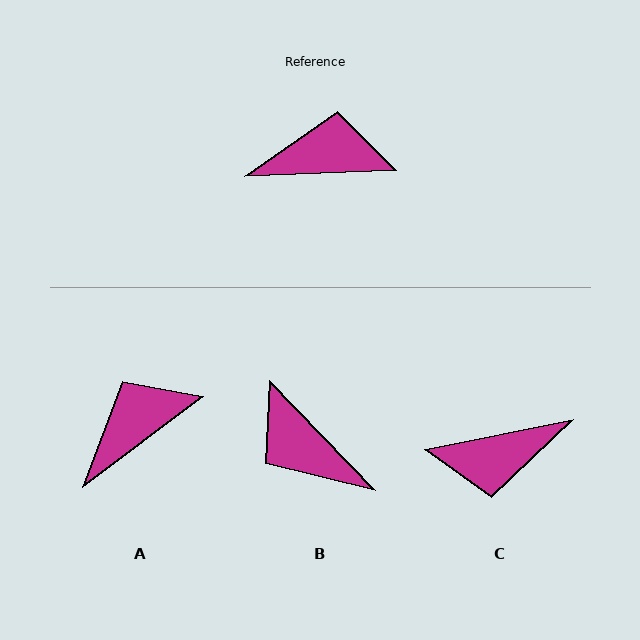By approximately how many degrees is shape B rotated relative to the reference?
Approximately 132 degrees counter-clockwise.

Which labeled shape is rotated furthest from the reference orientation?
C, about 171 degrees away.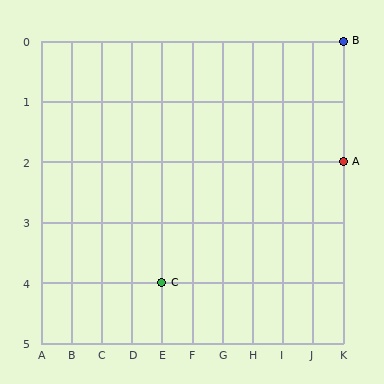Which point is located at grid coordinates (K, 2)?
Point A is at (K, 2).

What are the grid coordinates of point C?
Point C is at grid coordinates (E, 4).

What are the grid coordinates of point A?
Point A is at grid coordinates (K, 2).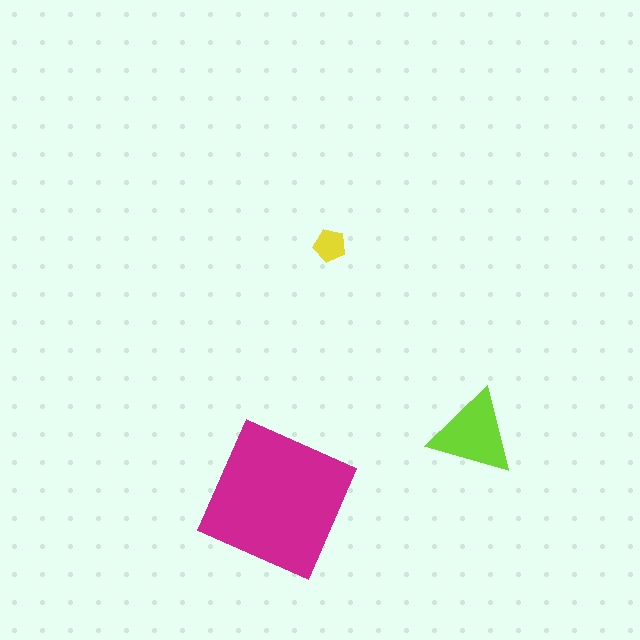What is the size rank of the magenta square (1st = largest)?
1st.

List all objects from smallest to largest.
The yellow pentagon, the lime triangle, the magenta square.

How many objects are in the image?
There are 3 objects in the image.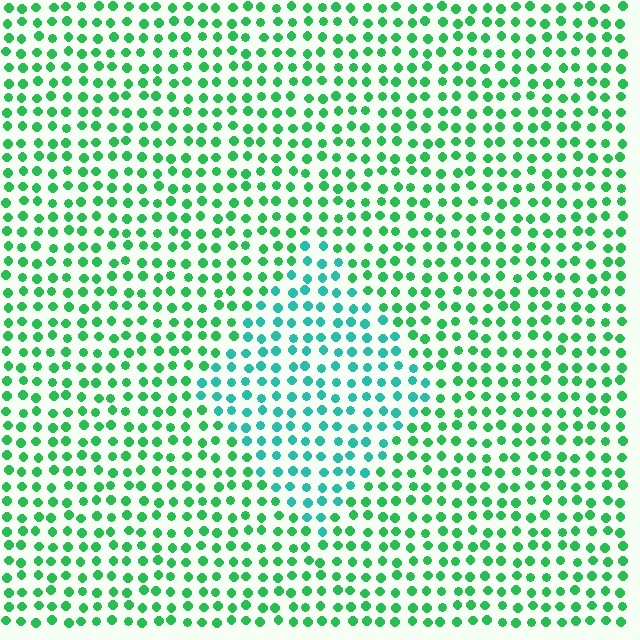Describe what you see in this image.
The image is filled with small green elements in a uniform arrangement. A diamond-shaped region is visible where the elements are tinted to a slightly different hue, forming a subtle color boundary.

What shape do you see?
I see a diamond.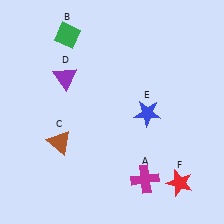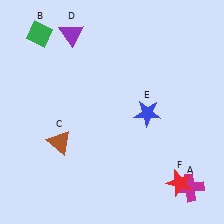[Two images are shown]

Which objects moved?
The objects that moved are: the magenta cross (A), the green diamond (B), the purple triangle (D).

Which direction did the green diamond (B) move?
The green diamond (B) moved left.